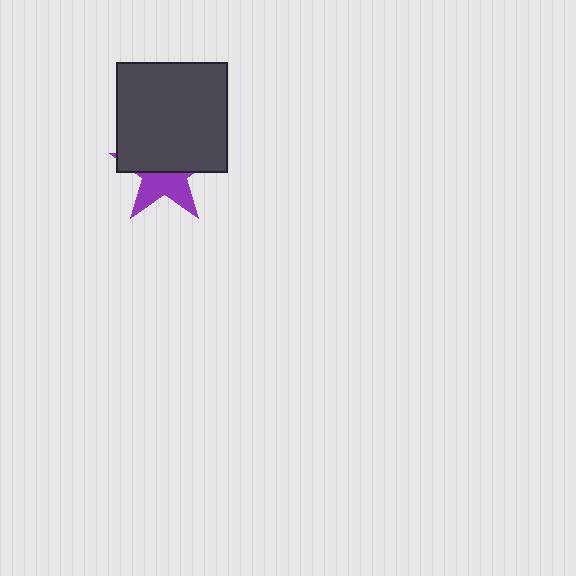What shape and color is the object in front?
The object in front is a dark gray square.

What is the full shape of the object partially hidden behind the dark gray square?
The partially hidden object is a purple star.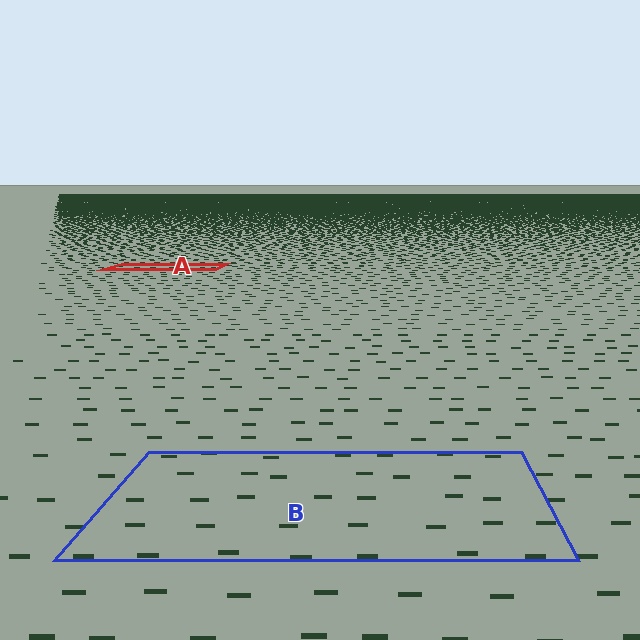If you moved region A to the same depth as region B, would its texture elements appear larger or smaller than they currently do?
They would appear larger. At a closer depth, the same texture elements are projected at a bigger on-screen size.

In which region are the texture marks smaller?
The texture marks are smaller in region A, because it is farther away.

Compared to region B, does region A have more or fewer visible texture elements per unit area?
Region A has more texture elements per unit area — they are packed more densely because it is farther away.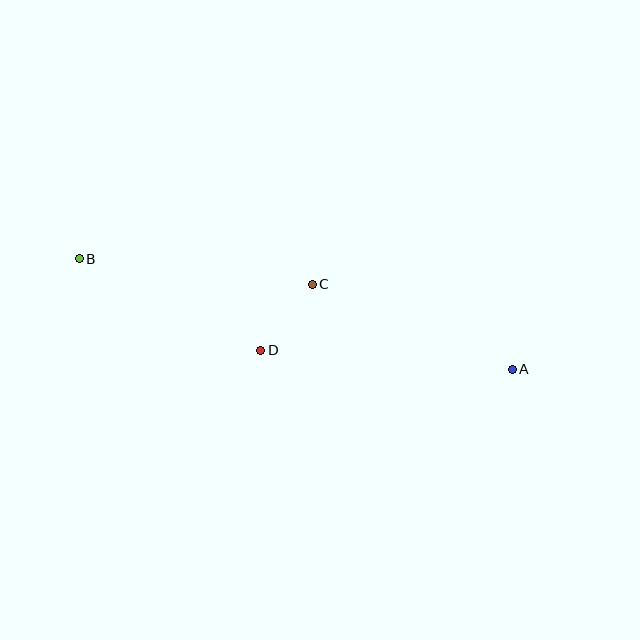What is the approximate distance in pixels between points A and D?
The distance between A and D is approximately 252 pixels.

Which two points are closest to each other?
Points C and D are closest to each other.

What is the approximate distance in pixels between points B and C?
The distance between B and C is approximately 235 pixels.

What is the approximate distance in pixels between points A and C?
The distance between A and C is approximately 217 pixels.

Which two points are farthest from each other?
Points A and B are farthest from each other.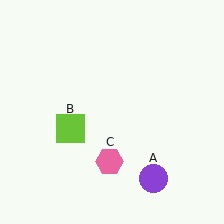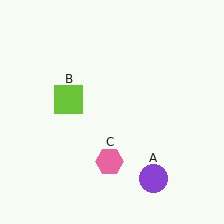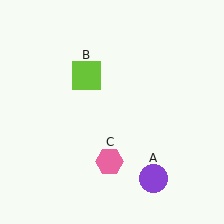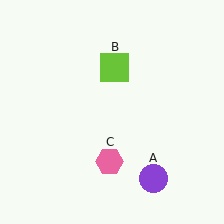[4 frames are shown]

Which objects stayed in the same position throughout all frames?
Purple circle (object A) and pink hexagon (object C) remained stationary.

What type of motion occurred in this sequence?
The lime square (object B) rotated clockwise around the center of the scene.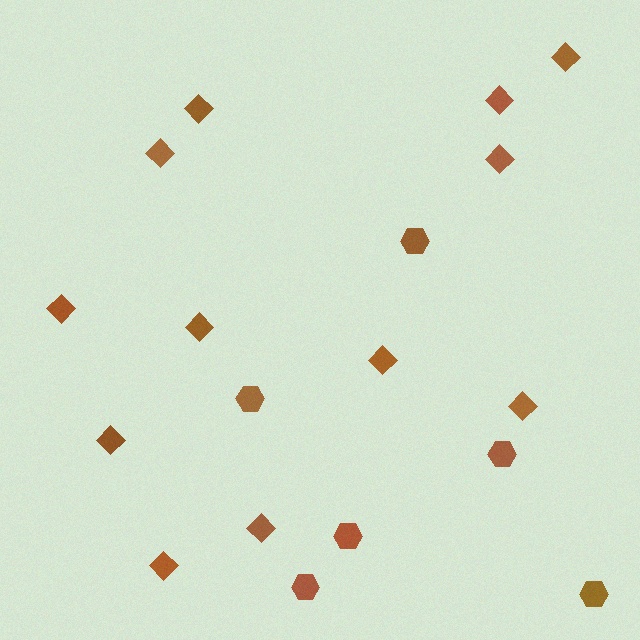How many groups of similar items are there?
There are 2 groups: one group of diamonds (12) and one group of hexagons (6).